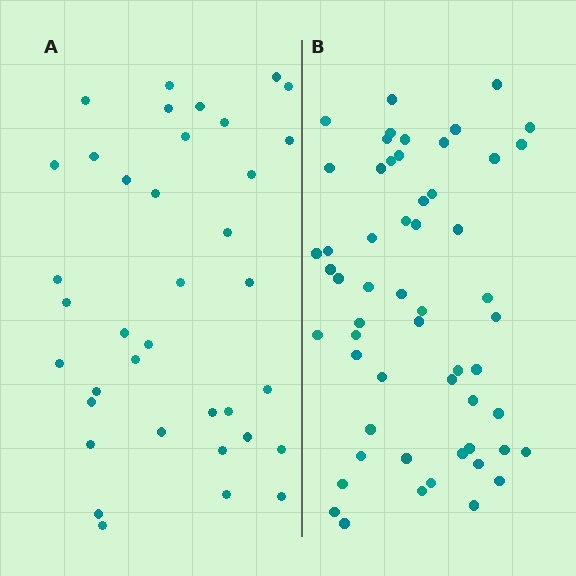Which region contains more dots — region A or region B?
Region B (the right region) has more dots.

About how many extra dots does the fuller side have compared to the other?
Region B has approximately 20 more dots than region A.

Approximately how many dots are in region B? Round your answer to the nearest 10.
About 60 dots. (The exact count is 56, which rounds to 60.)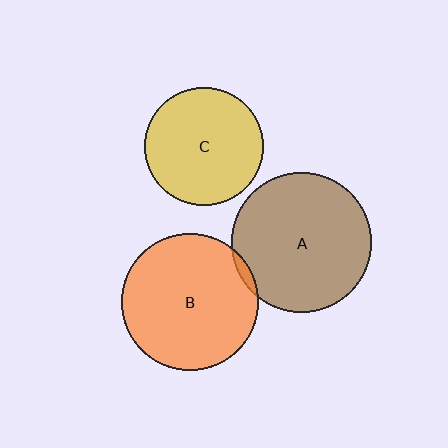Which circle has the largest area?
Circle A (brown).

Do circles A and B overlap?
Yes.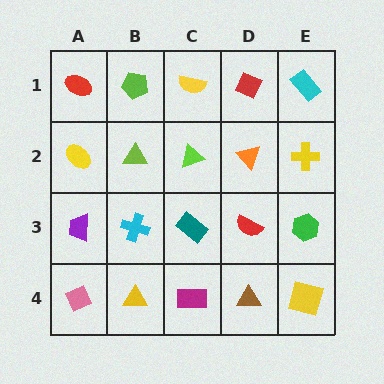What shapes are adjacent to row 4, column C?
A teal rectangle (row 3, column C), a yellow triangle (row 4, column B), a brown triangle (row 4, column D).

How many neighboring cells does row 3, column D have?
4.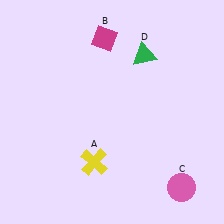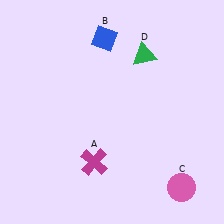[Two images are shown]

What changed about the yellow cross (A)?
In Image 1, A is yellow. In Image 2, it changed to magenta.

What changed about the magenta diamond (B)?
In Image 1, B is magenta. In Image 2, it changed to blue.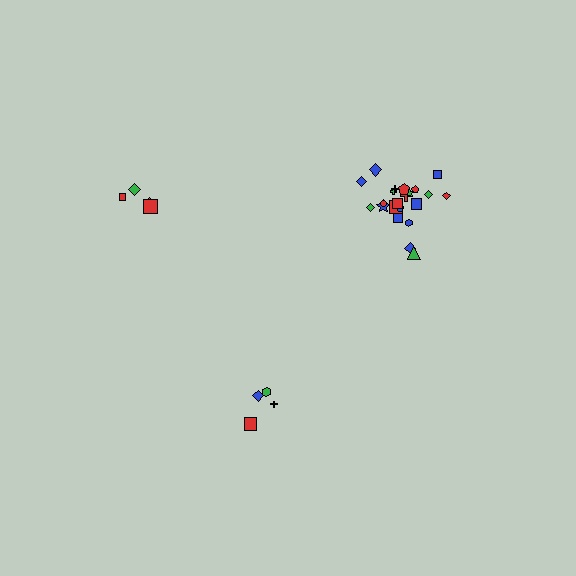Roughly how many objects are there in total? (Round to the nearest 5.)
Roughly 30 objects in total.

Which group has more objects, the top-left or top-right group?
The top-right group.